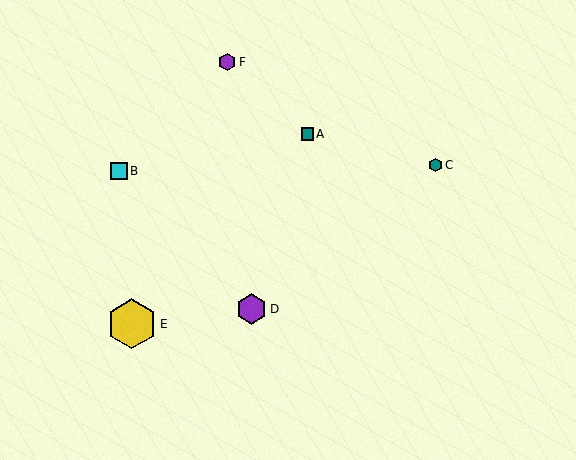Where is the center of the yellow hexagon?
The center of the yellow hexagon is at (132, 324).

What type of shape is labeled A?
Shape A is a teal square.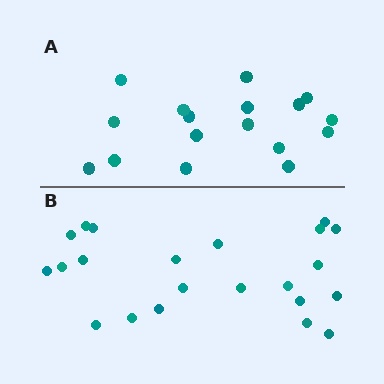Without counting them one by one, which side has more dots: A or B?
Region B (the bottom region) has more dots.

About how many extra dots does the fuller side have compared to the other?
Region B has about 5 more dots than region A.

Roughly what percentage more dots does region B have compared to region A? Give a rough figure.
About 30% more.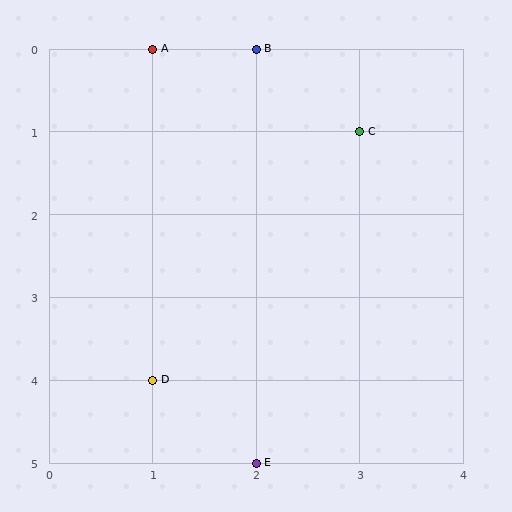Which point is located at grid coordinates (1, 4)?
Point D is at (1, 4).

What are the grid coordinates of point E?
Point E is at grid coordinates (2, 5).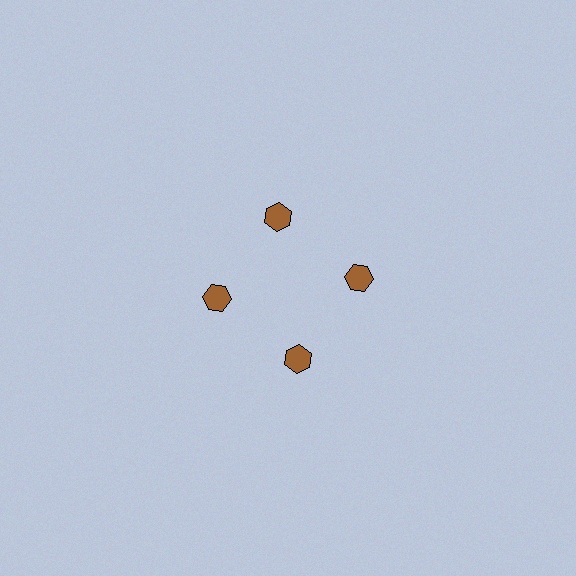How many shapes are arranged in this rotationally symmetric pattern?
There are 4 shapes, arranged in 4 groups of 1.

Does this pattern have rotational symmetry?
Yes, this pattern has 4-fold rotational symmetry. It looks the same after rotating 90 degrees around the center.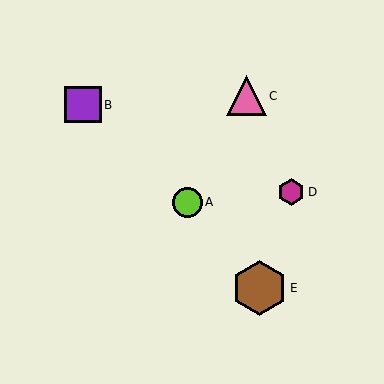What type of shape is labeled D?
Shape D is a magenta hexagon.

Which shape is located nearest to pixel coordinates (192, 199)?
The lime circle (labeled A) at (188, 202) is nearest to that location.